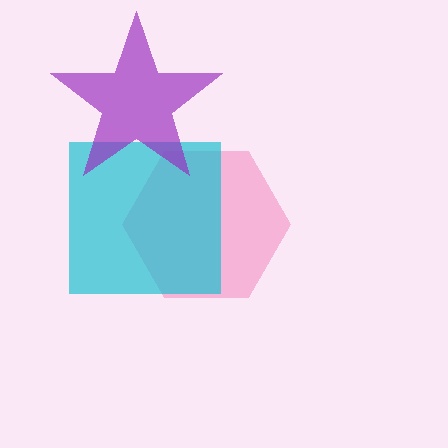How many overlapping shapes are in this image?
There are 3 overlapping shapes in the image.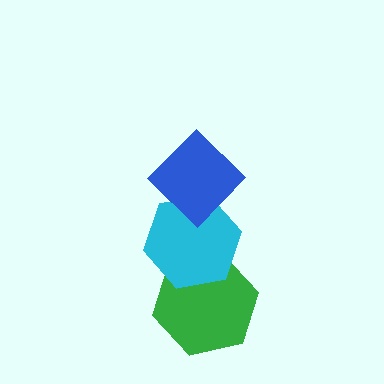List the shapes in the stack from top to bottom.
From top to bottom: the blue diamond, the cyan hexagon, the green hexagon.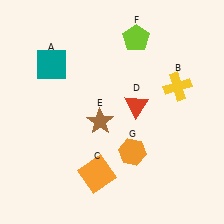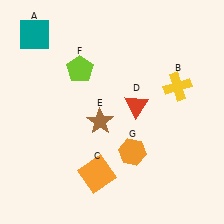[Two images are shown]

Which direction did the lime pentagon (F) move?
The lime pentagon (F) moved left.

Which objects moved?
The objects that moved are: the teal square (A), the lime pentagon (F).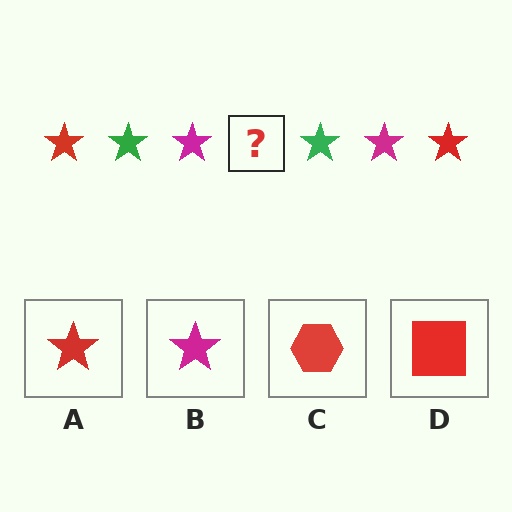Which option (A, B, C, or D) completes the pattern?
A.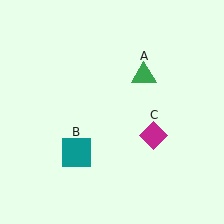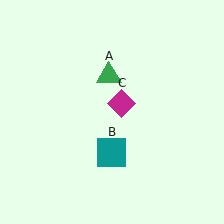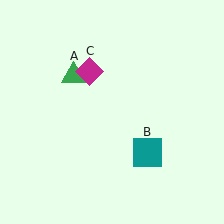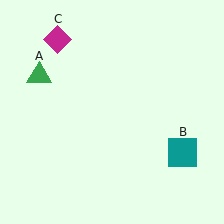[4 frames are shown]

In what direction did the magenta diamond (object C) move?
The magenta diamond (object C) moved up and to the left.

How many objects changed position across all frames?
3 objects changed position: green triangle (object A), teal square (object B), magenta diamond (object C).